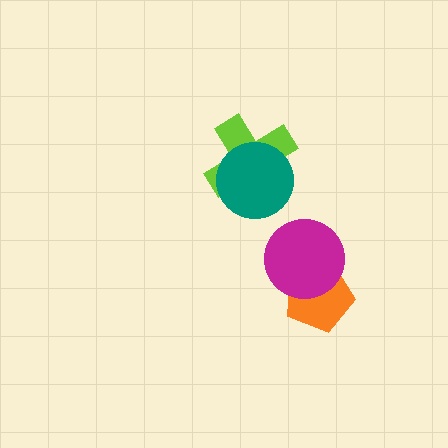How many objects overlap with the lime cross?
1 object overlaps with the lime cross.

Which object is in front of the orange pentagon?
The magenta circle is in front of the orange pentagon.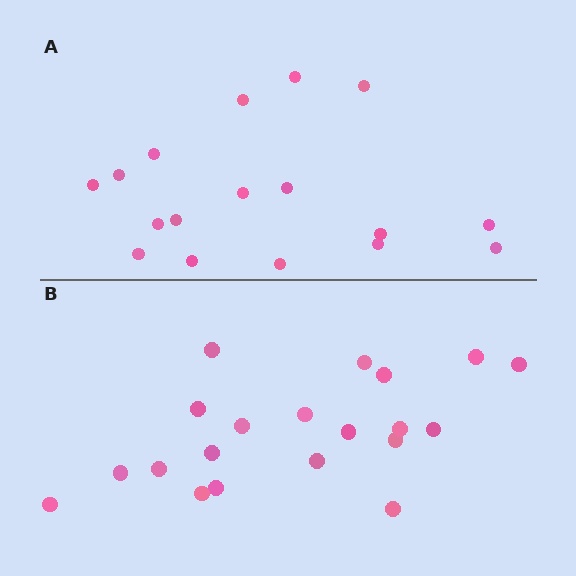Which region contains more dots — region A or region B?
Region B (the bottom region) has more dots.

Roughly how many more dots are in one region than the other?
Region B has just a few more — roughly 2 or 3 more dots than region A.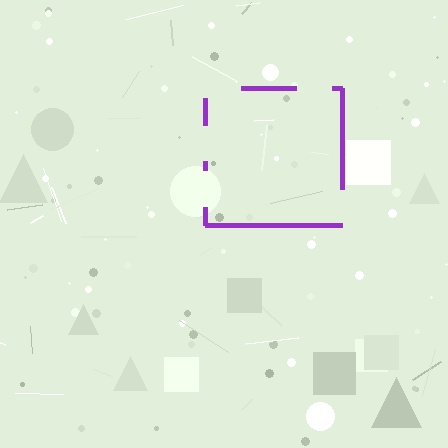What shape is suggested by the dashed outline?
The dashed outline suggests a square.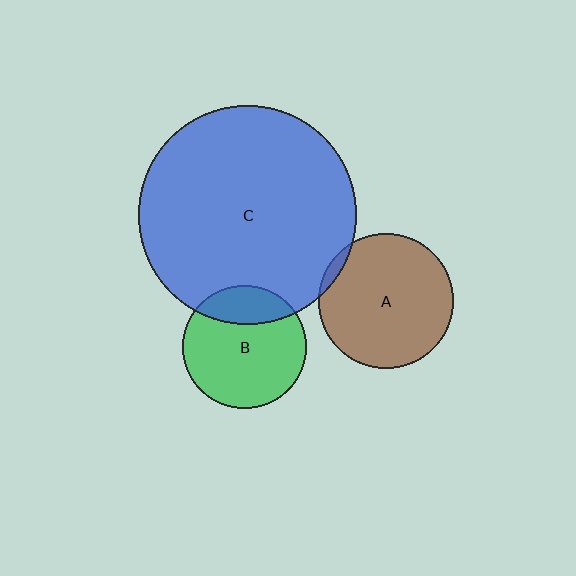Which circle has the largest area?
Circle C (blue).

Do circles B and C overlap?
Yes.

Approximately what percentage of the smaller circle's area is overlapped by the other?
Approximately 25%.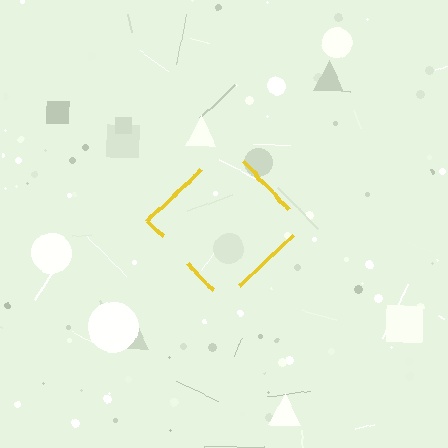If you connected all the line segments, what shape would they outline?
They would outline a diamond.